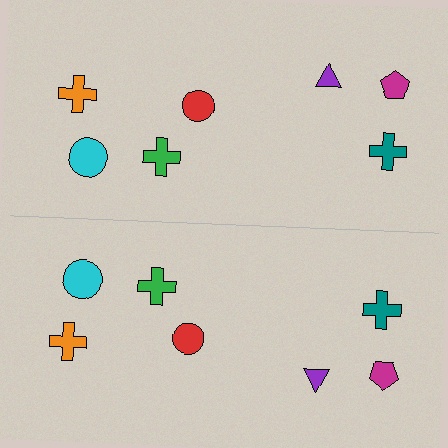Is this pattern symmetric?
Yes, this pattern has bilateral (reflection) symmetry.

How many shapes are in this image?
There are 14 shapes in this image.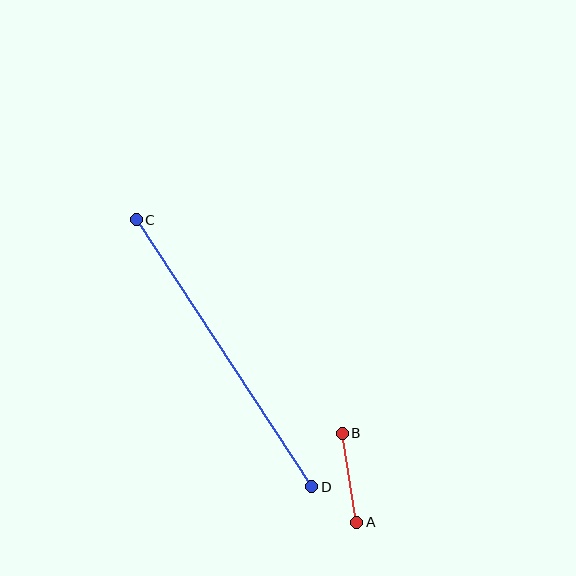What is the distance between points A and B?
The distance is approximately 90 pixels.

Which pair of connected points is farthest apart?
Points C and D are farthest apart.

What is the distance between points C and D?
The distance is approximately 320 pixels.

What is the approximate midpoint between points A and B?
The midpoint is at approximately (350, 478) pixels.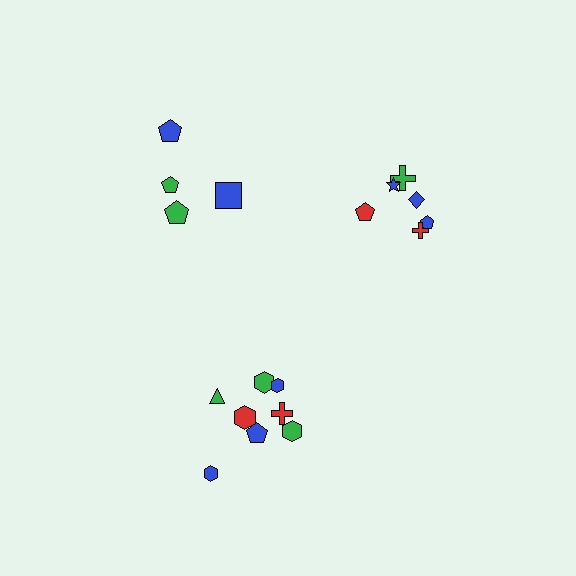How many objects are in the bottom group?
There are 8 objects.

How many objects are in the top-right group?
There are 6 objects.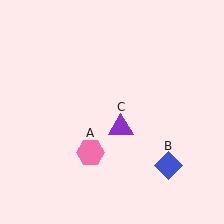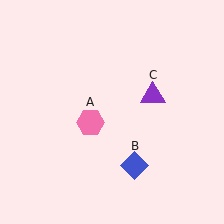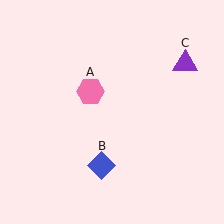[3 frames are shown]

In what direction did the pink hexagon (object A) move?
The pink hexagon (object A) moved up.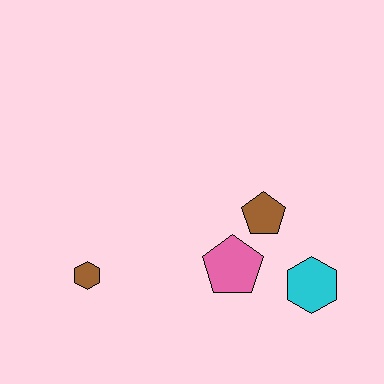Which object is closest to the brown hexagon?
The pink pentagon is closest to the brown hexagon.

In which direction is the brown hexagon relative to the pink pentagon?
The brown hexagon is to the left of the pink pentagon.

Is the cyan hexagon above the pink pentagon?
No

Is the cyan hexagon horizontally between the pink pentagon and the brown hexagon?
No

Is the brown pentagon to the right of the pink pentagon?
Yes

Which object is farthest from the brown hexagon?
The cyan hexagon is farthest from the brown hexagon.